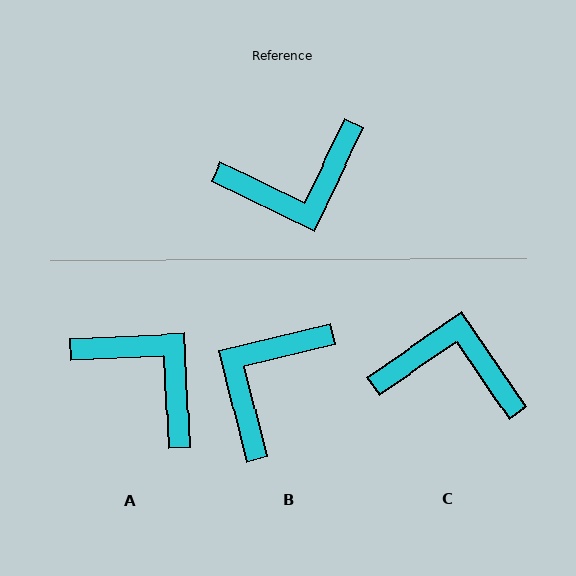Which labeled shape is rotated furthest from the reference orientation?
C, about 150 degrees away.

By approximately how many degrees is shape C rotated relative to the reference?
Approximately 150 degrees counter-clockwise.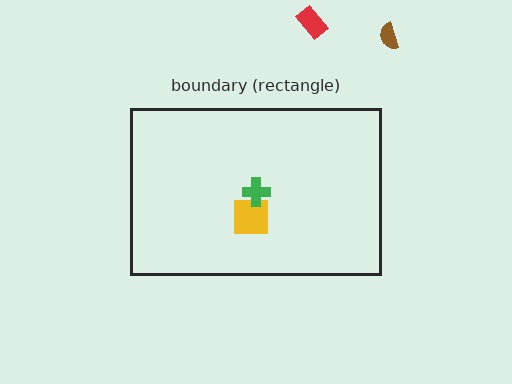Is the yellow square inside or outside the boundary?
Inside.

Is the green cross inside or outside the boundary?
Inside.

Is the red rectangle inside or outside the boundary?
Outside.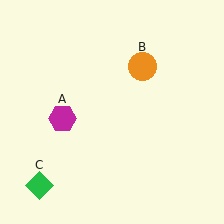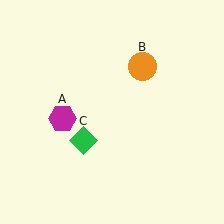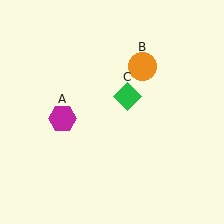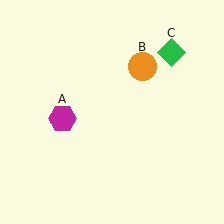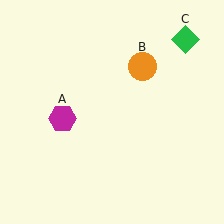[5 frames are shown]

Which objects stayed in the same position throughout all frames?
Magenta hexagon (object A) and orange circle (object B) remained stationary.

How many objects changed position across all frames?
1 object changed position: green diamond (object C).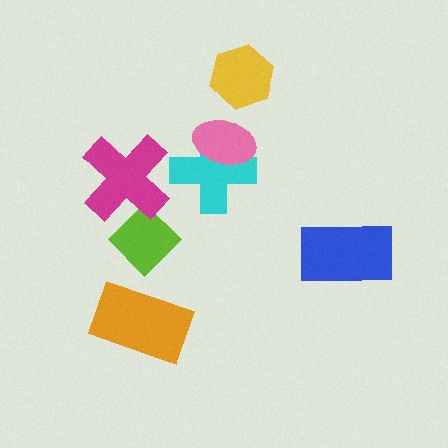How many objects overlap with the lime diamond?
1 object overlaps with the lime diamond.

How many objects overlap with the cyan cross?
1 object overlaps with the cyan cross.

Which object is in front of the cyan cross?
The pink ellipse is in front of the cyan cross.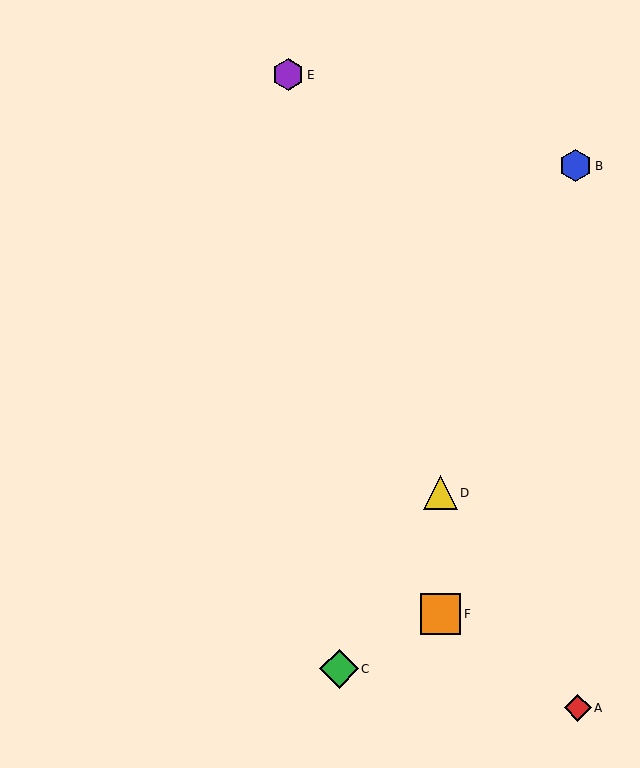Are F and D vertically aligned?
Yes, both are at x≈441.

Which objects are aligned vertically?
Objects D, F are aligned vertically.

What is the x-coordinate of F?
Object F is at x≈441.